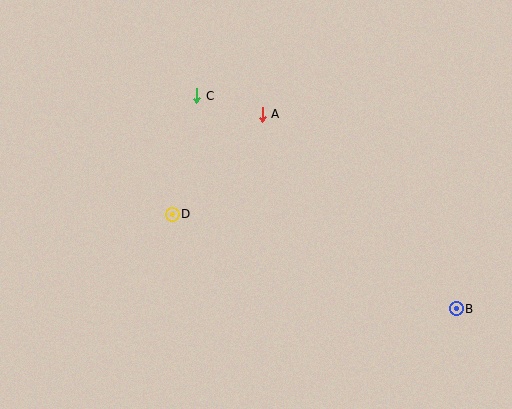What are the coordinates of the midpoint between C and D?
The midpoint between C and D is at (184, 155).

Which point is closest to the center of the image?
Point D at (172, 215) is closest to the center.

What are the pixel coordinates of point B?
Point B is at (456, 309).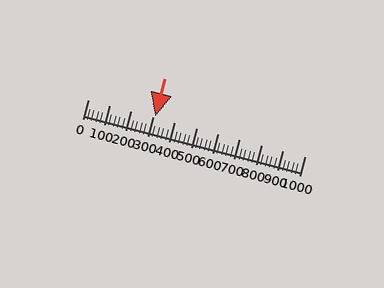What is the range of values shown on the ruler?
The ruler shows values from 0 to 1000.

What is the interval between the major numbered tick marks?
The major tick marks are spaced 100 units apart.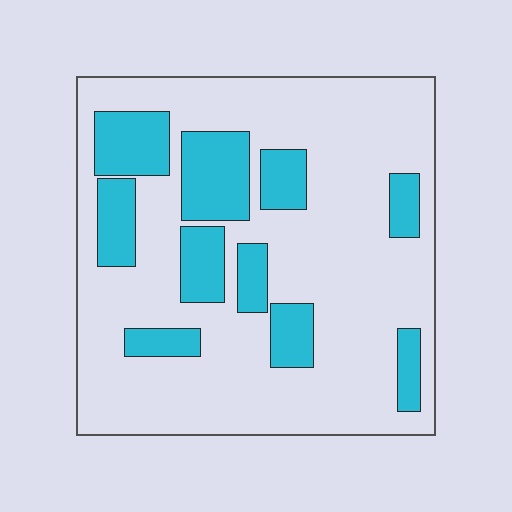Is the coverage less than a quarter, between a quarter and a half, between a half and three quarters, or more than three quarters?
Less than a quarter.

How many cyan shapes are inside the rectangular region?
10.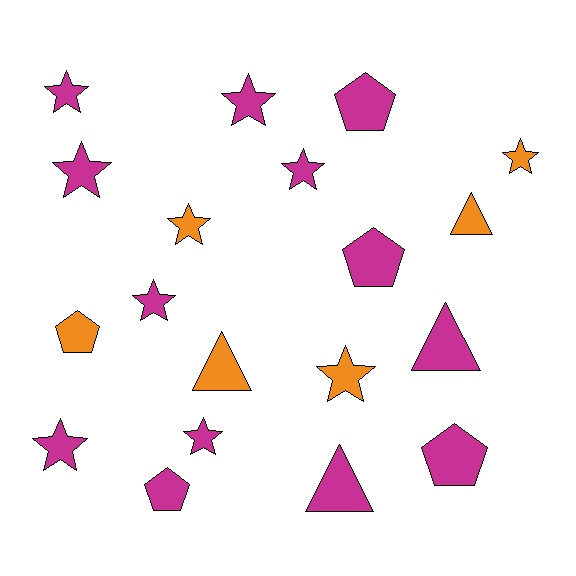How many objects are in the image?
There are 19 objects.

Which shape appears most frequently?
Star, with 10 objects.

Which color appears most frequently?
Magenta, with 13 objects.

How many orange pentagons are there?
There is 1 orange pentagon.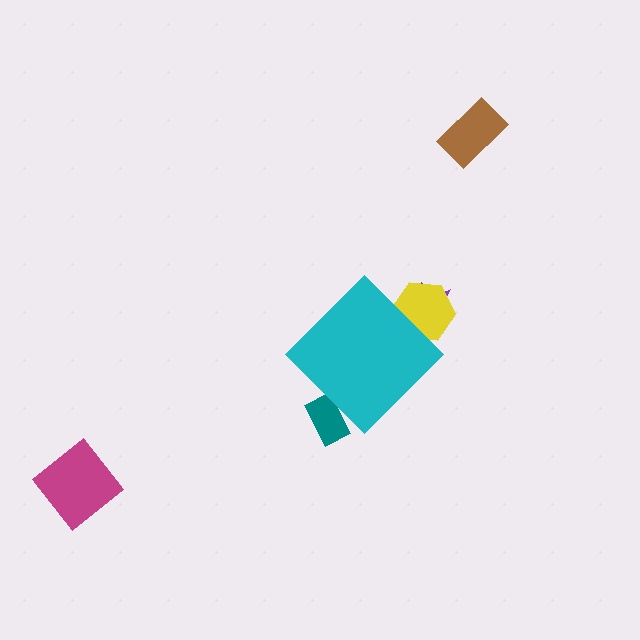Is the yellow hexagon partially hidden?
Yes, the yellow hexagon is partially hidden behind the cyan diamond.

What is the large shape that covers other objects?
A cyan diamond.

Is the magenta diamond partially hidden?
No, the magenta diamond is fully visible.